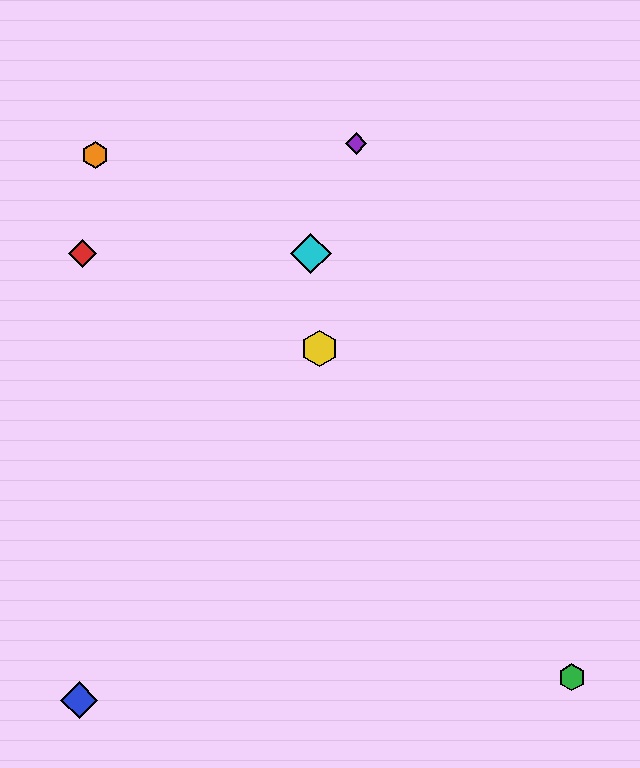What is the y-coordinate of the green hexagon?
The green hexagon is at y≈678.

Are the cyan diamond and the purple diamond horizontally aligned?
No, the cyan diamond is at y≈254 and the purple diamond is at y≈144.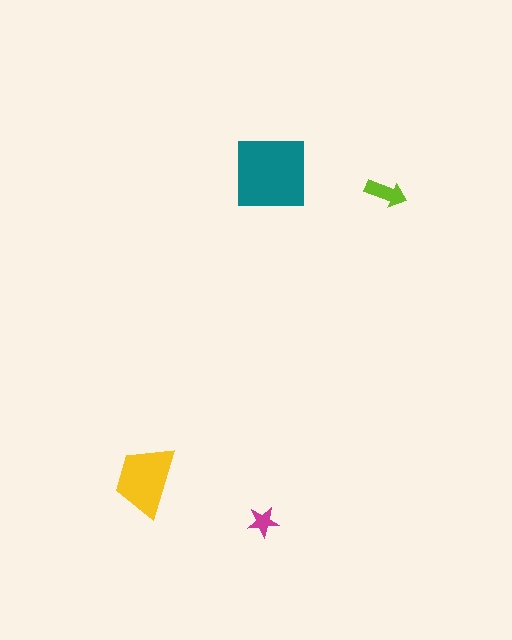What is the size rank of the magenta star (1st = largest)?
4th.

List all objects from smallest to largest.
The magenta star, the lime arrow, the yellow trapezoid, the teal square.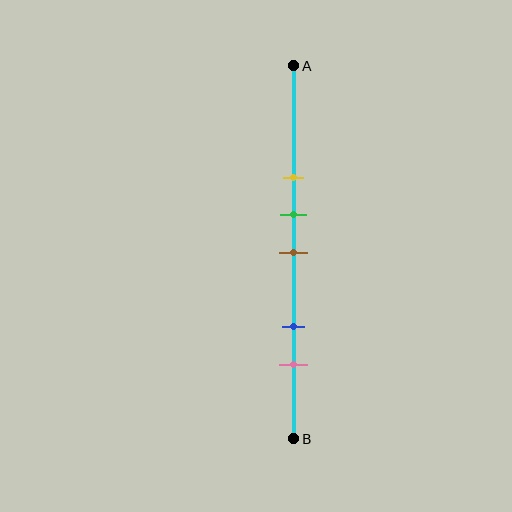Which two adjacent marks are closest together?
The green and brown marks are the closest adjacent pair.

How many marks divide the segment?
There are 5 marks dividing the segment.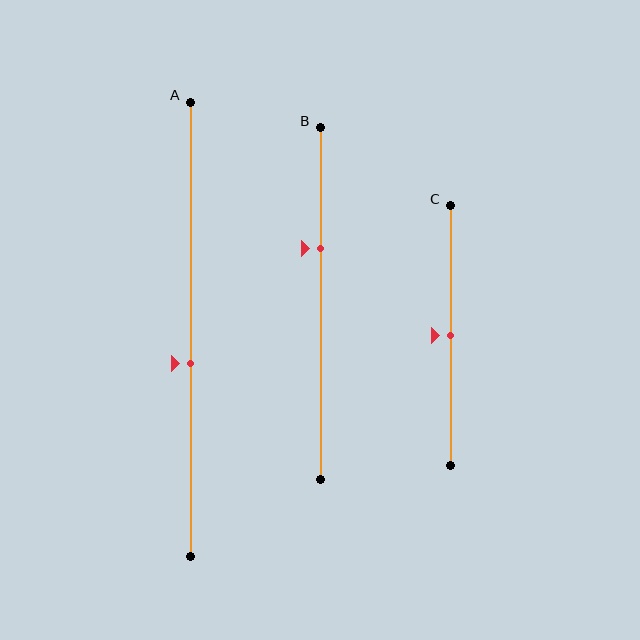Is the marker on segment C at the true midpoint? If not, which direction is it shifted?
Yes, the marker on segment C is at the true midpoint.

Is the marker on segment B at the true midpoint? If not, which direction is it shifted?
No, the marker on segment B is shifted upward by about 16% of the segment length.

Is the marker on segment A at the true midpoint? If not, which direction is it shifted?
No, the marker on segment A is shifted downward by about 8% of the segment length.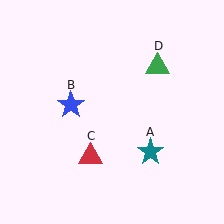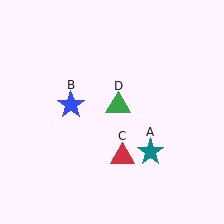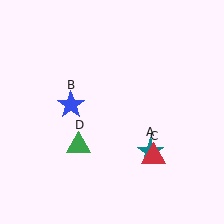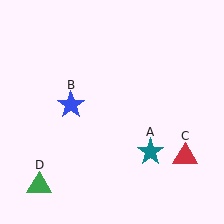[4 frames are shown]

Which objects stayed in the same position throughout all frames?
Teal star (object A) and blue star (object B) remained stationary.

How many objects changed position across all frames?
2 objects changed position: red triangle (object C), green triangle (object D).